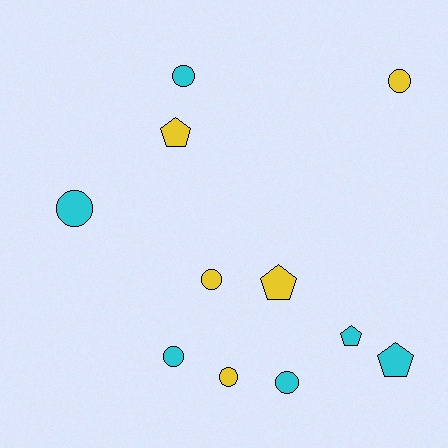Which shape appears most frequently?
Circle, with 7 objects.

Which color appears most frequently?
Cyan, with 6 objects.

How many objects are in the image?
There are 11 objects.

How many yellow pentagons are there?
There are 2 yellow pentagons.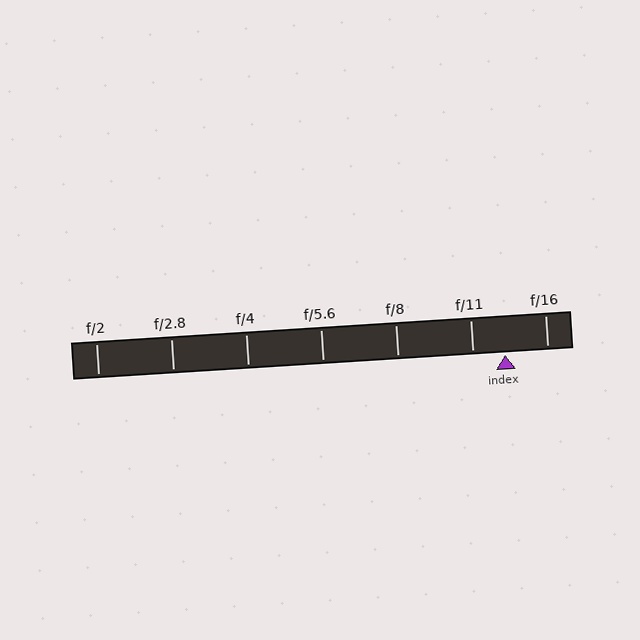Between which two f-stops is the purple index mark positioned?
The index mark is between f/11 and f/16.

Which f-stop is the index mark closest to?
The index mark is closest to f/11.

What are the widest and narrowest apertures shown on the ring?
The widest aperture shown is f/2 and the narrowest is f/16.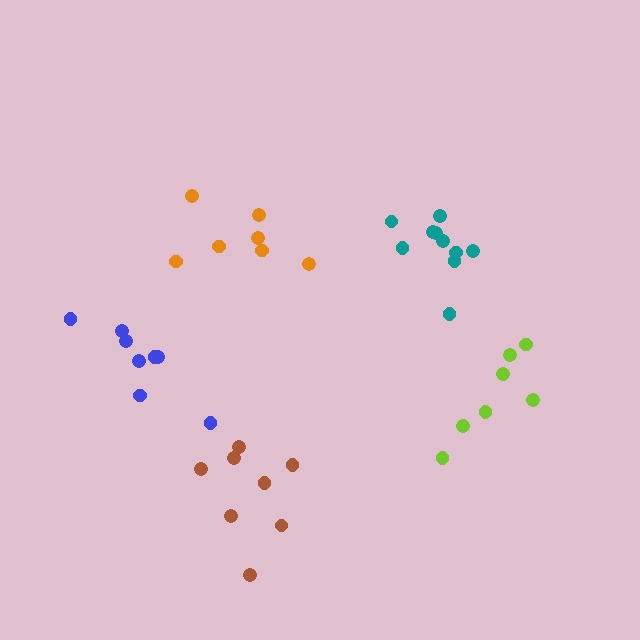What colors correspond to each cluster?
The clusters are colored: orange, teal, blue, brown, lime.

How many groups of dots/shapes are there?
There are 5 groups.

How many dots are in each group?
Group 1: 7 dots, Group 2: 10 dots, Group 3: 8 dots, Group 4: 8 dots, Group 5: 7 dots (40 total).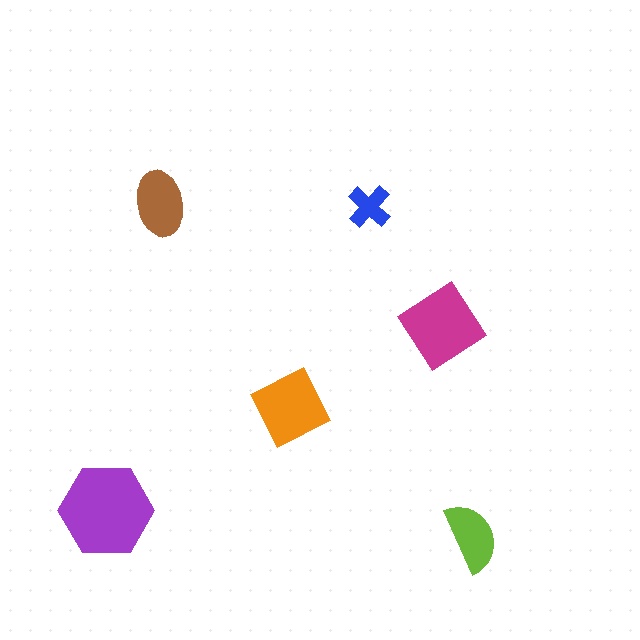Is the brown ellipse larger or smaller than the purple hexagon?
Smaller.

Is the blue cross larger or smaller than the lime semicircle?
Smaller.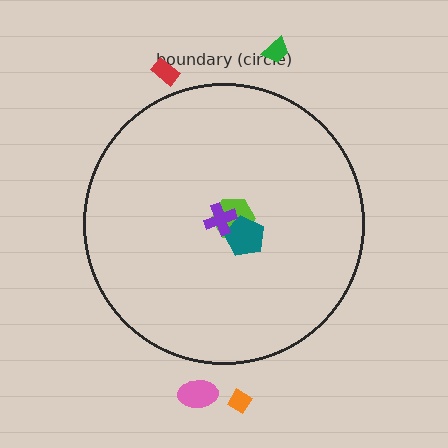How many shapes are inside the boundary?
3 inside, 4 outside.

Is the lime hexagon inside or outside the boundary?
Inside.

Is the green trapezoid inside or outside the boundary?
Outside.